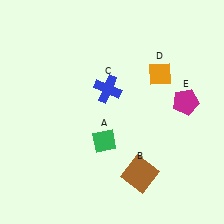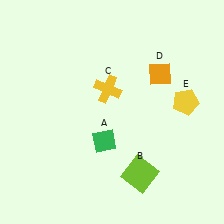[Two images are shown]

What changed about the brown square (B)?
In Image 1, B is brown. In Image 2, it changed to lime.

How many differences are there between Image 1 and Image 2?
There are 3 differences between the two images.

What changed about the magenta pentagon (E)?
In Image 1, E is magenta. In Image 2, it changed to yellow.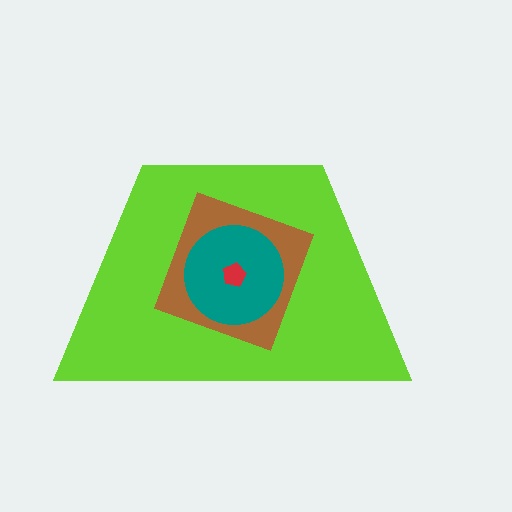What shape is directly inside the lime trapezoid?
The brown diamond.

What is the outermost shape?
The lime trapezoid.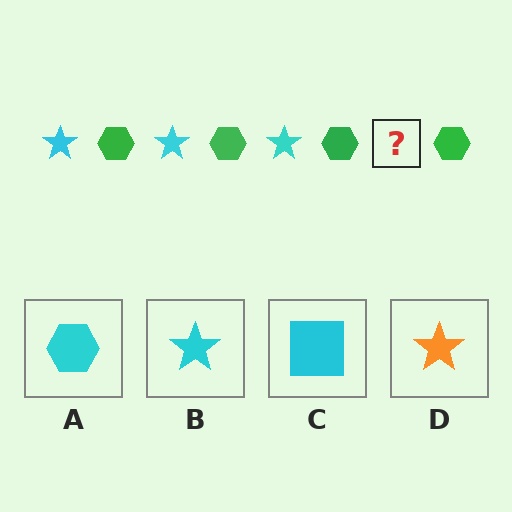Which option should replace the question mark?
Option B.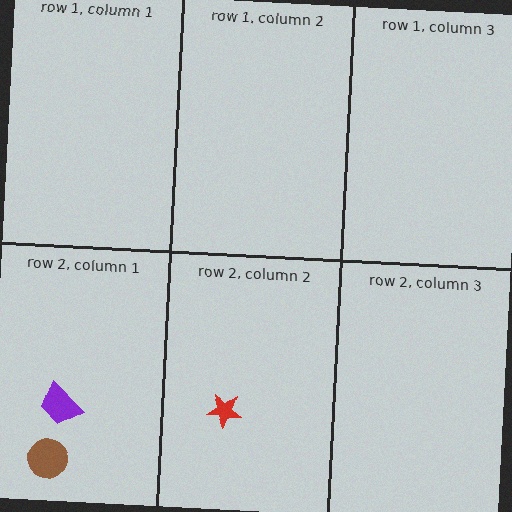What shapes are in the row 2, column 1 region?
The purple trapezoid, the brown circle.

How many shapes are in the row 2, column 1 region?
2.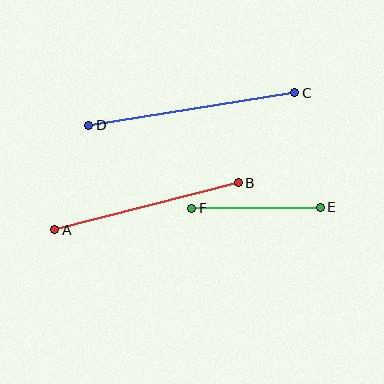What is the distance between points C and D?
The distance is approximately 209 pixels.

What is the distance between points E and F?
The distance is approximately 129 pixels.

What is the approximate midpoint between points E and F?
The midpoint is at approximately (256, 208) pixels.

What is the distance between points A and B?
The distance is approximately 190 pixels.